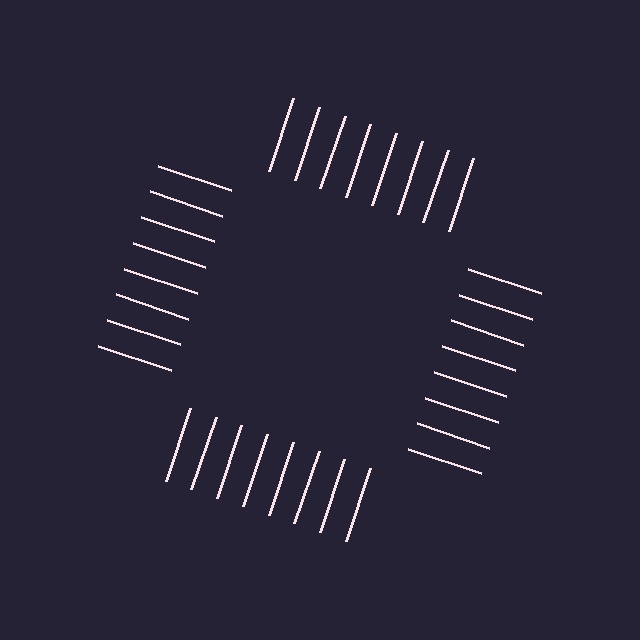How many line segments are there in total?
32 — 8 along each of the 4 edges.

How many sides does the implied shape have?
4 sides — the line-ends trace a square.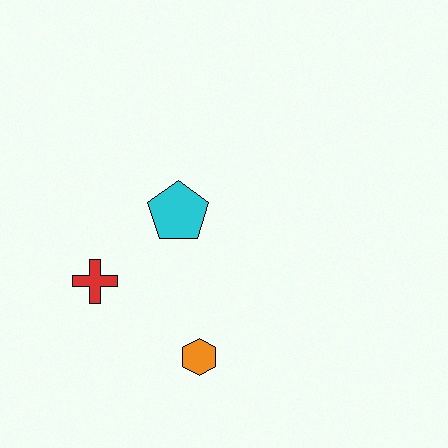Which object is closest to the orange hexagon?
The red cross is closest to the orange hexagon.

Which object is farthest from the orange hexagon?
The cyan pentagon is farthest from the orange hexagon.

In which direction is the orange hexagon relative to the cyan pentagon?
The orange hexagon is below the cyan pentagon.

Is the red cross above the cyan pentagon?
No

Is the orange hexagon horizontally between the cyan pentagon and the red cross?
No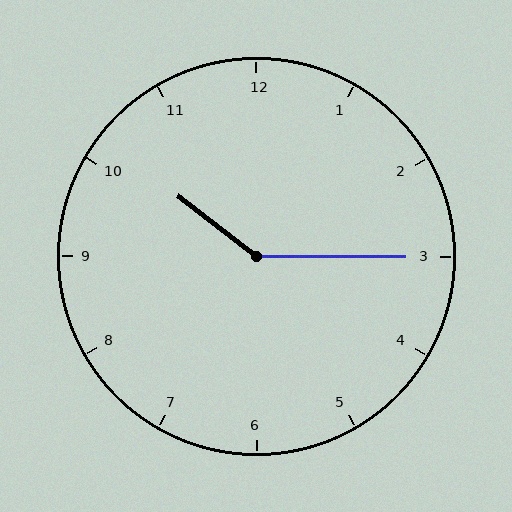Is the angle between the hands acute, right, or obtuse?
It is obtuse.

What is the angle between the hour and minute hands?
Approximately 142 degrees.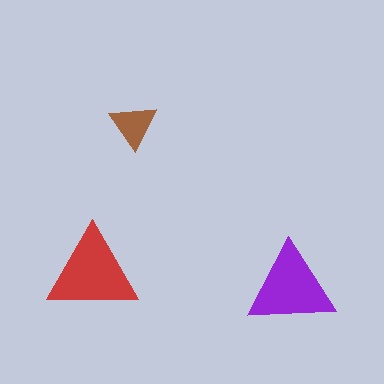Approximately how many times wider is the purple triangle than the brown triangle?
About 2 times wider.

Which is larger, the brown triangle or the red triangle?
The red one.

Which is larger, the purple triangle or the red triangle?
The red one.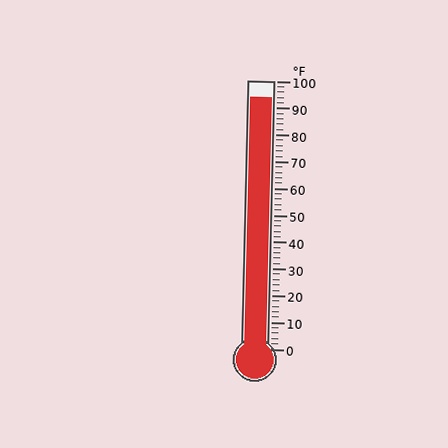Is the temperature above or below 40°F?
The temperature is above 40°F.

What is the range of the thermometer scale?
The thermometer scale ranges from 0°F to 100°F.